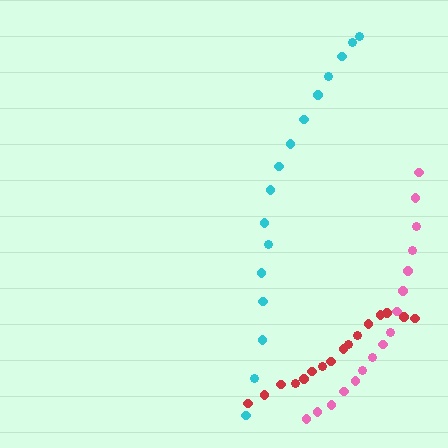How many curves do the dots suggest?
There are 3 distinct paths.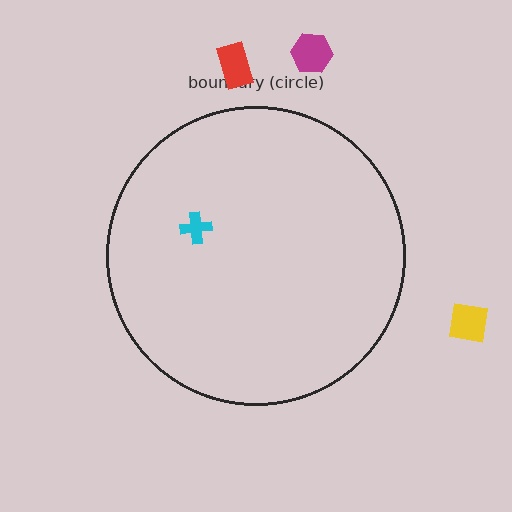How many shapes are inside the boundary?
1 inside, 3 outside.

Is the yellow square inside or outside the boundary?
Outside.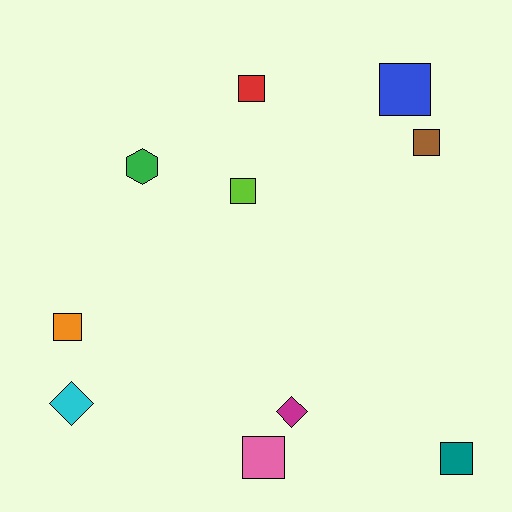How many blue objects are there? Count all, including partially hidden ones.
There is 1 blue object.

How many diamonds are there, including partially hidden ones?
There are 2 diamonds.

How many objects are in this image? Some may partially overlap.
There are 10 objects.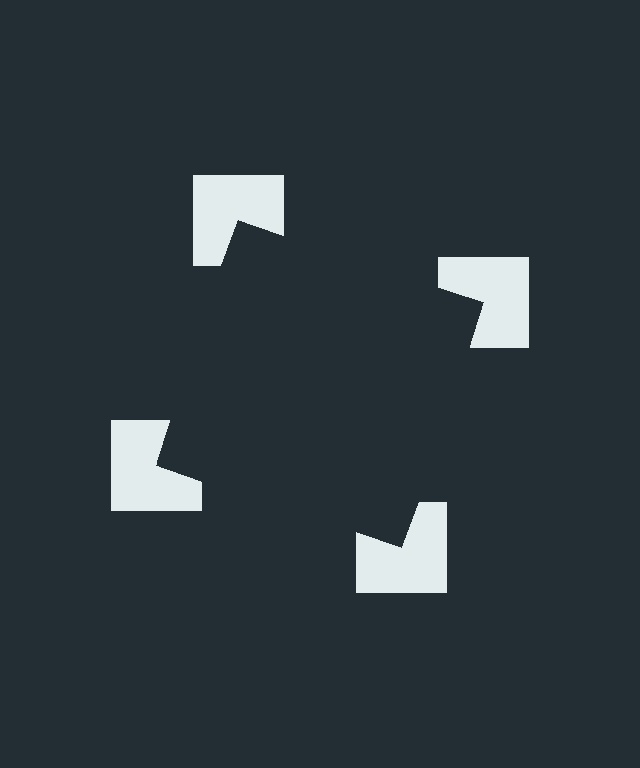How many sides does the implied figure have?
4 sides.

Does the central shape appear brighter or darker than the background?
It typically appears slightly darker than the background, even though no actual brightness change is drawn.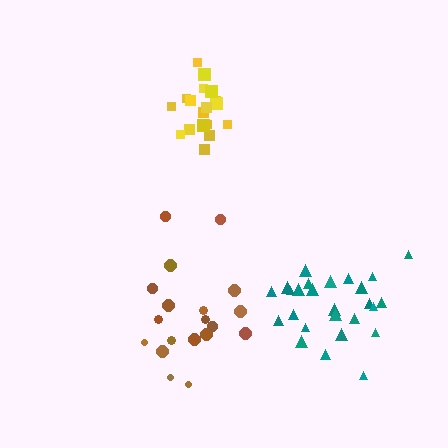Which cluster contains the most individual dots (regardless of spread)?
Teal (26).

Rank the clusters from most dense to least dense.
yellow, teal, brown.